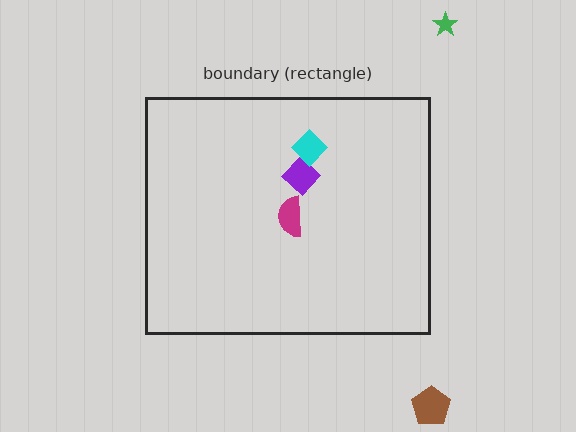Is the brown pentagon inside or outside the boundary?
Outside.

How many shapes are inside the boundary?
3 inside, 2 outside.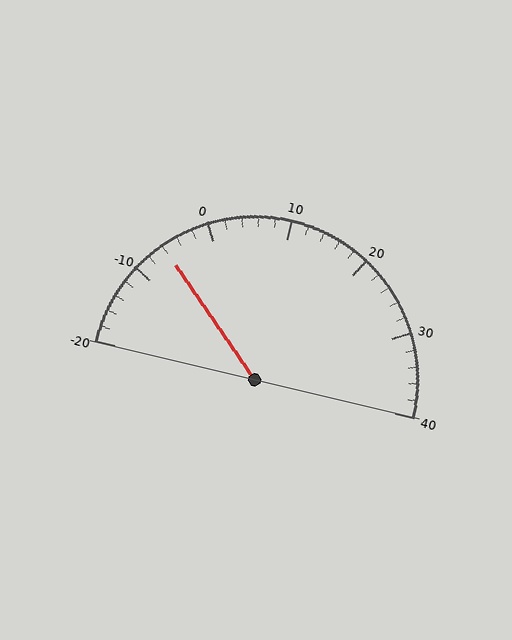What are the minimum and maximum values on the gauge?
The gauge ranges from -20 to 40.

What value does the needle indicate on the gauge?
The needle indicates approximately -6.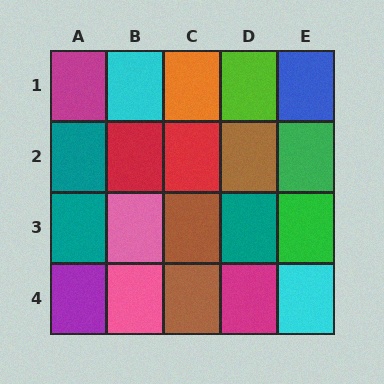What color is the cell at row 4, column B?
Pink.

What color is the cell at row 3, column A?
Teal.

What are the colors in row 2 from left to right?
Teal, red, red, brown, green.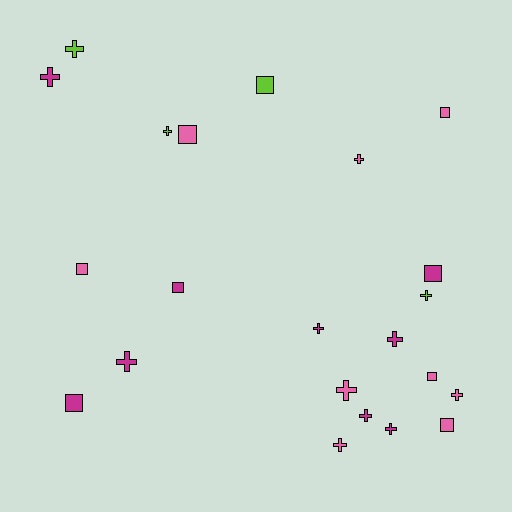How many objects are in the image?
There are 22 objects.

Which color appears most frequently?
Magenta, with 9 objects.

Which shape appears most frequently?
Cross, with 13 objects.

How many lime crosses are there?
There are 3 lime crosses.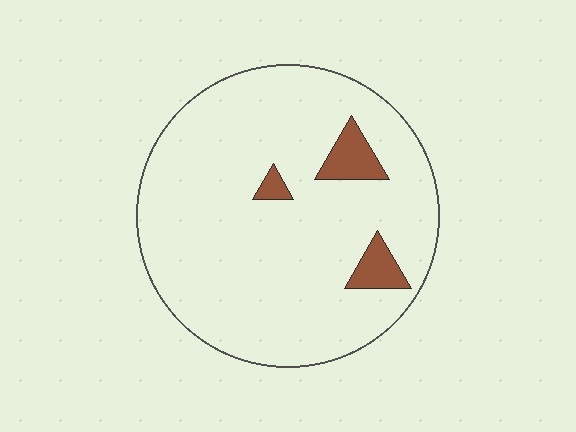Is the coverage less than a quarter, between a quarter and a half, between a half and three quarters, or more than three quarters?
Less than a quarter.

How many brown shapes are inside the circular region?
3.